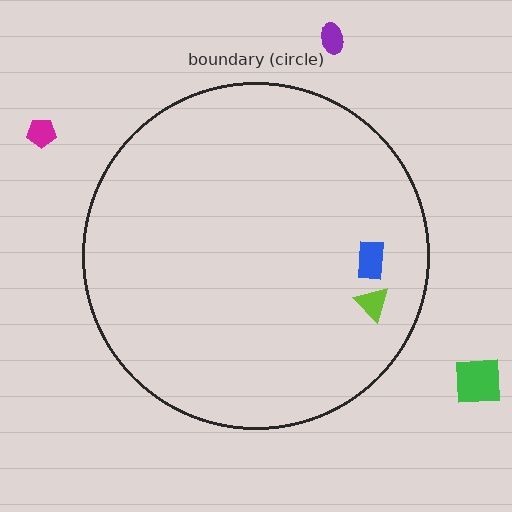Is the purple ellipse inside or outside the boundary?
Outside.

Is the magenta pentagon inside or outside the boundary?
Outside.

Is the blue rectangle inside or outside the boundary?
Inside.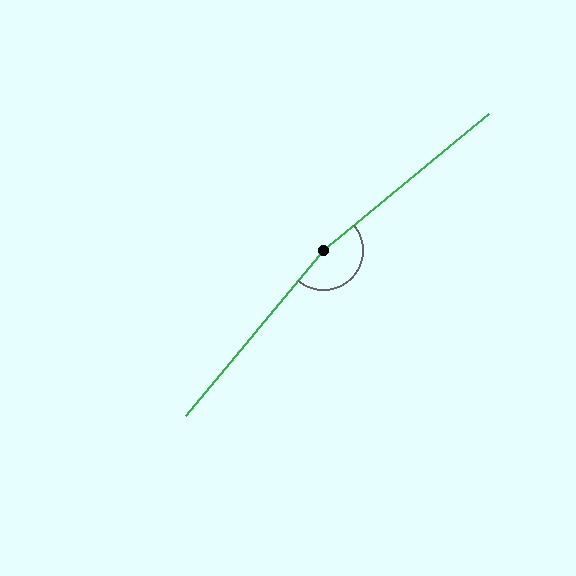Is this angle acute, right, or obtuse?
It is obtuse.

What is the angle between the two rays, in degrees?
Approximately 169 degrees.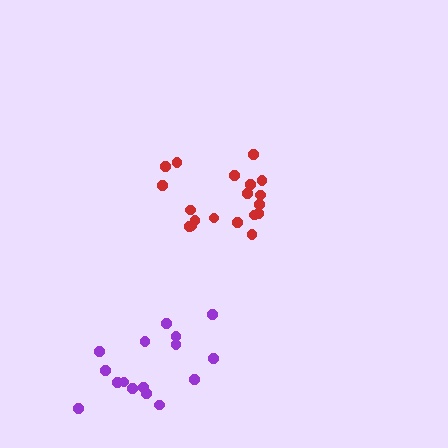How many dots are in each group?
Group 1: 19 dots, Group 2: 16 dots (35 total).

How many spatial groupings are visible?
There are 2 spatial groupings.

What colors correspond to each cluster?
The clusters are colored: red, purple.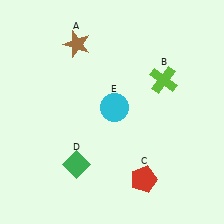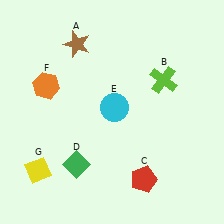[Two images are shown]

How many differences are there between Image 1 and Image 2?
There are 2 differences between the two images.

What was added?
An orange hexagon (F), a yellow diamond (G) were added in Image 2.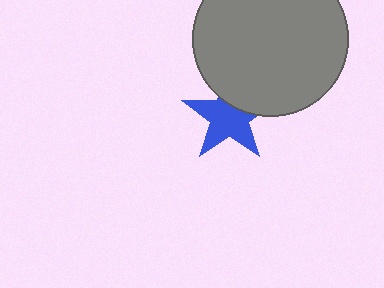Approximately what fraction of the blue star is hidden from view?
Roughly 31% of the blue star is hidden behind the gray circle.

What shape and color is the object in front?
The object in front is a gray circle.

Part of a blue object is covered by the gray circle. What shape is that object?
It is a star.